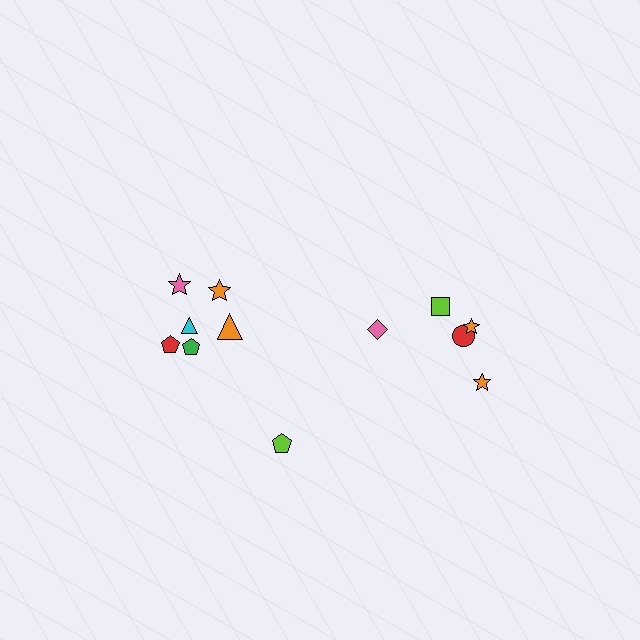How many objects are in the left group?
There are 7 objects.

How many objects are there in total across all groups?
There are 12 objects.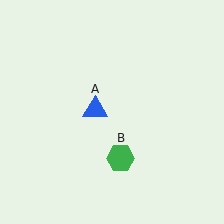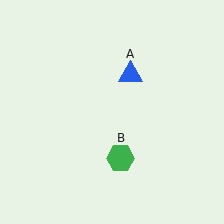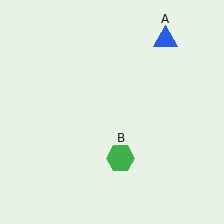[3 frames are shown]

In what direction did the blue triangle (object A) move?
The blue triangle (object A) moved up and to the right.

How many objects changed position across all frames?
1 object changed position: blue triangle (object A).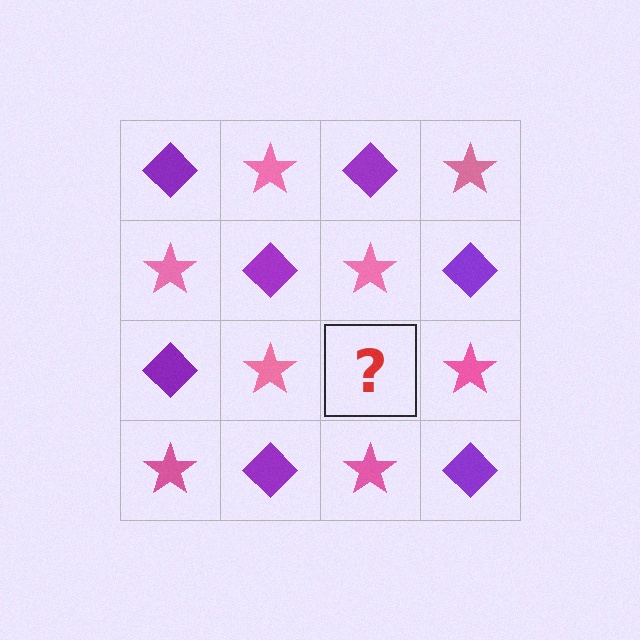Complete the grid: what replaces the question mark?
The question mark should be replaced with a purple diamond.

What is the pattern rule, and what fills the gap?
The rule is that it alternates purple diamond and pink star in a checkerboard pattern. The gap should be filled with a purple diamond.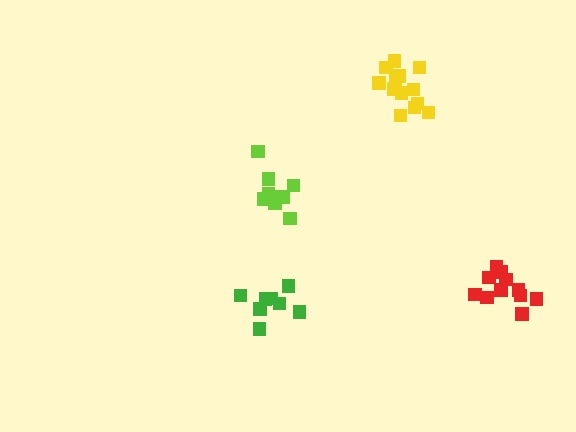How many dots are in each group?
Group 1: 8 dots, Group 2: 11 dots, Group 3: 13 dots, Group 4: 9 dots (41 total).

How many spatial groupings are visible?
There are 4 spatial groupings.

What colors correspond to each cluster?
The clusters are colored: green, red, yellow, lime.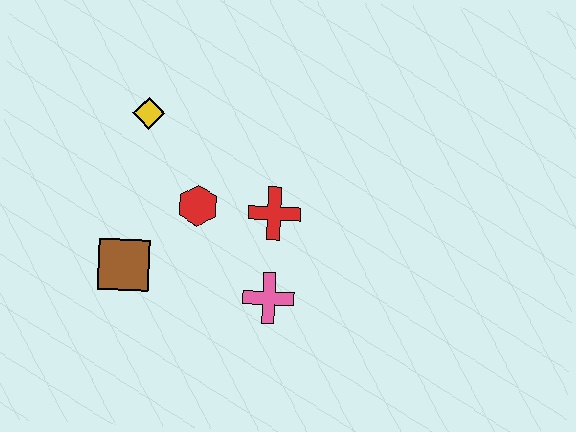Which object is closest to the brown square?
The red hexagon is closest to the brown square.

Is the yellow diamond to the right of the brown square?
Yes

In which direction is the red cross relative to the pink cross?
The red cross is above the pink cross.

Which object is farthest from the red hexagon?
The pink cross is farthest from the red hexagon.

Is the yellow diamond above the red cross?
Yes